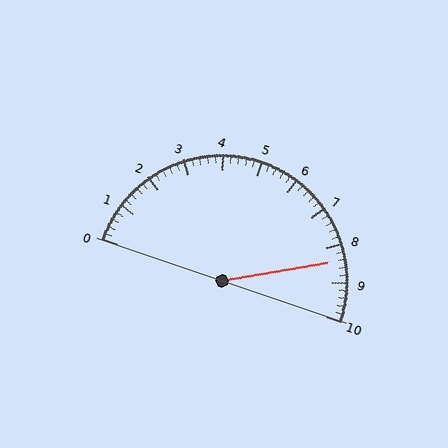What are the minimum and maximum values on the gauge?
The gauge ranges from 0 to 10.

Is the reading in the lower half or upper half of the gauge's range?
The reading is in the upper half of the range (0 to 10).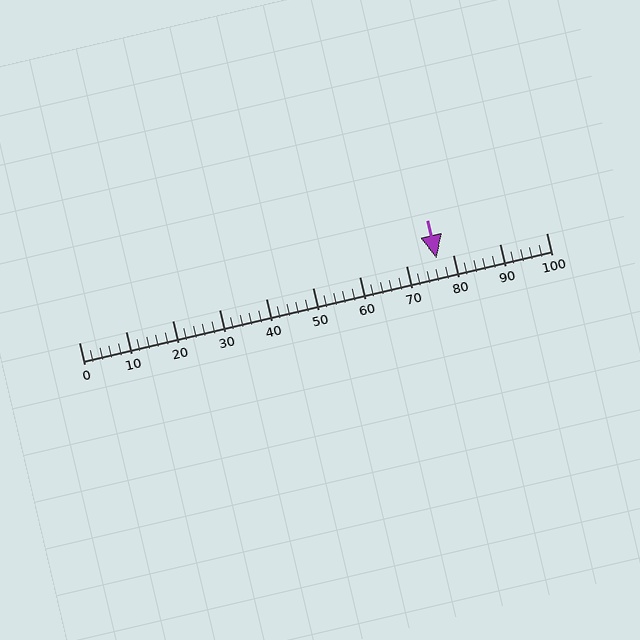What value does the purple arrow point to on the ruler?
The purple arrow points to approximately 76.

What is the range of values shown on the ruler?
The ruler shows values from 0 to 100.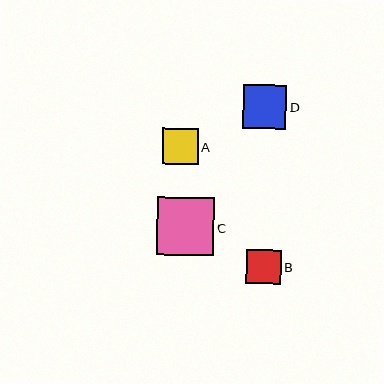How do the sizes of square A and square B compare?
Square A and square B are approximately the same size.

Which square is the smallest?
Square B is the smallest with a size of approximately 35 pixels.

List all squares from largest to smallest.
From largest to smallest: C, D, A, B.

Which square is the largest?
Square C is the largest with a size of approximately 58 pixels.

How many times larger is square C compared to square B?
Square C is approximately 1.7 times the size of square B.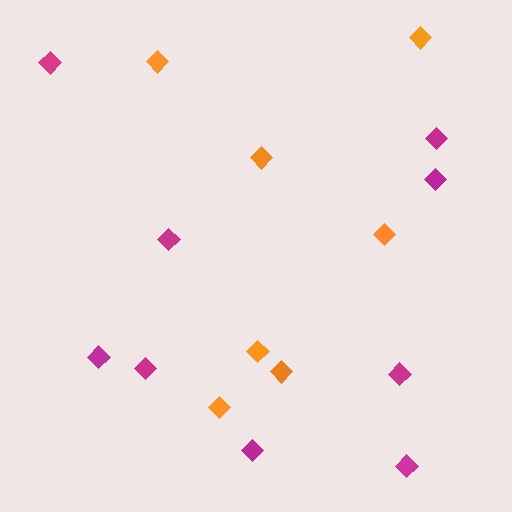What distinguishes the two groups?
There are 2 groups: one group of magenta diamonds (9) and one group of orange diamonds (7).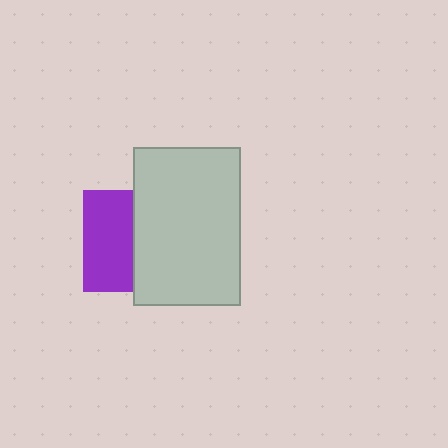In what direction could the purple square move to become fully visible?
The purple square could move left. That would shift it out from behind the light gray rectangle entirely.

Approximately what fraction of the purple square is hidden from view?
Roughly 51% of the purple square is hidden behind the light gray rectangle.